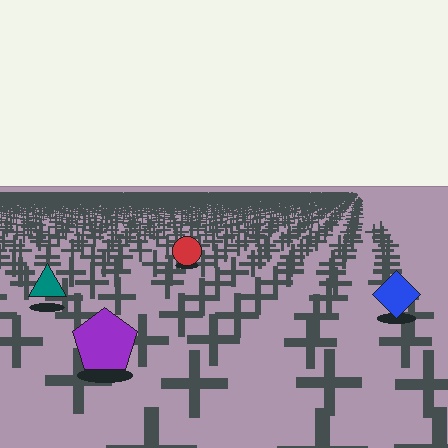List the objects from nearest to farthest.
From nearest to farthest: the purple pentagon, the blue diamond, the teal triangle, the red circle.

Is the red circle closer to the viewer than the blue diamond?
No. The blue diamond is closer — you can tell from the texture gradient: the ground texture is coarser near it.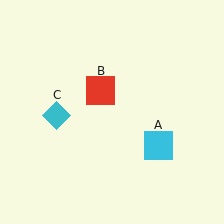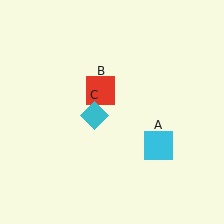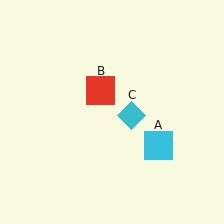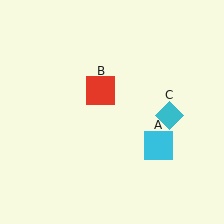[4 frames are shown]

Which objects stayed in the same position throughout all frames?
Cyan square (object A) and red square (object B) remained stationary.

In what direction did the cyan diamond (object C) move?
The cyan diamond (object C) moved right.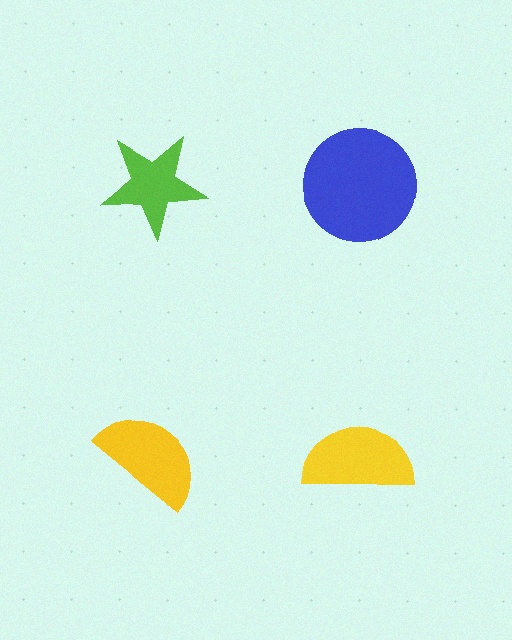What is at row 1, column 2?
A blue circle.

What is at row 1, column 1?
A lime star.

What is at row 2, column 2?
A yellow semicircle.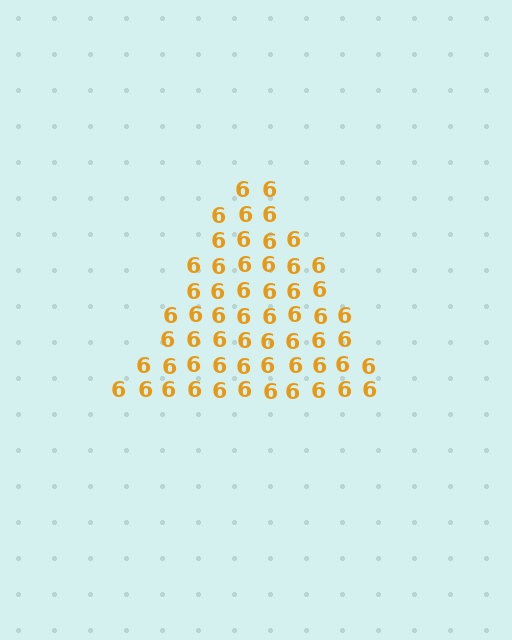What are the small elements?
The small elements are digit 6's.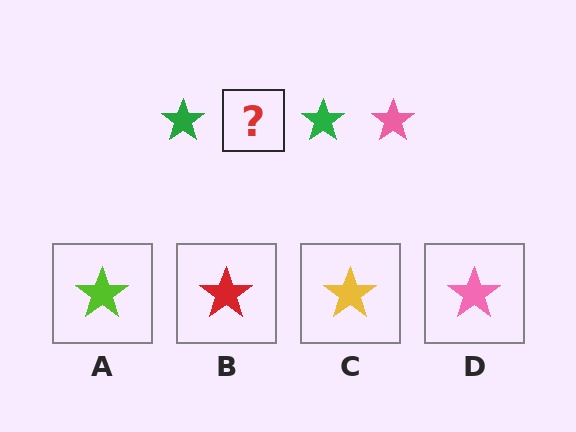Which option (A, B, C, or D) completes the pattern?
D.